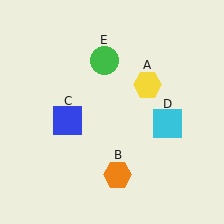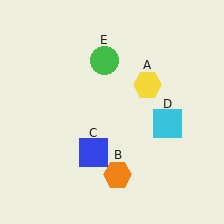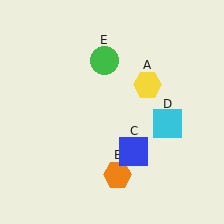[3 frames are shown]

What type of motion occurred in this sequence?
The blue square (object C) rotated counterclockwise around the center of the scene.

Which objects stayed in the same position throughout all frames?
Yellow hexagon (object A) and orange hexagon (object B) and cyan square (object D) and green circle (object E) remained stationary.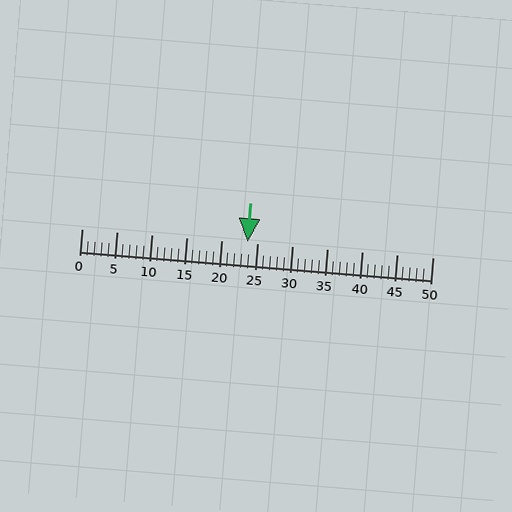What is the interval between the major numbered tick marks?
The major tick marks are spaced 5 units apart.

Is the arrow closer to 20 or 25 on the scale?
The arrow is closer to 25.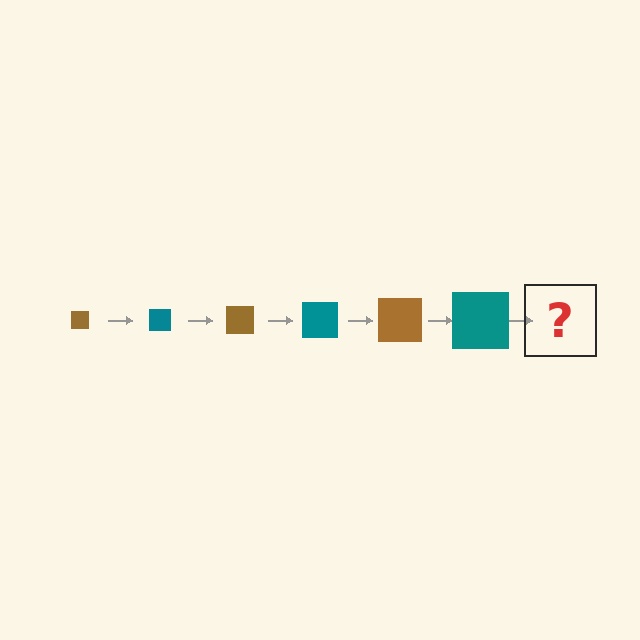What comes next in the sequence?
The next element should be a brown square, larger than the previous one.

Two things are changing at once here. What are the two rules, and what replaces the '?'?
The two rules are that the square grows larger each step and the color cycles through brown and teal. The '?' should be a brown square, larger than the previous one.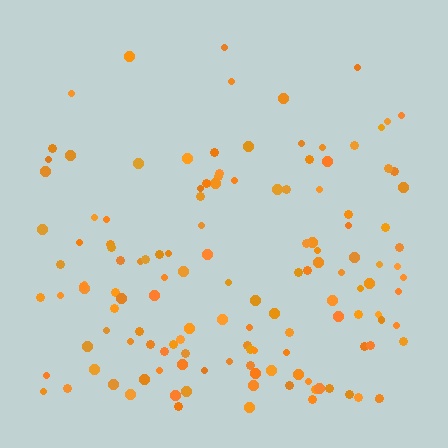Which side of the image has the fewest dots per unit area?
The top.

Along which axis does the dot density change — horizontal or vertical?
Vertical.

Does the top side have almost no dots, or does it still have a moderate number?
Still a moderate number, just noticeably fewer than the bottom.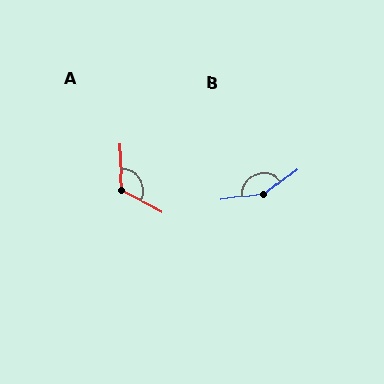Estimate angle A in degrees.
Approximately 119 degrees.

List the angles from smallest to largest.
A (119°), B (150°).